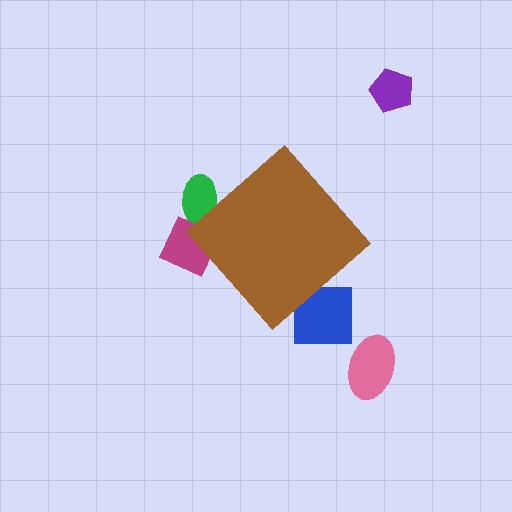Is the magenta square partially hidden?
Yes, the magenta square is partially hidden behind the brown diamond.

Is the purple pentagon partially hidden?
No, the purple pentagon is fully visible.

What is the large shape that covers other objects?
A brown diamond.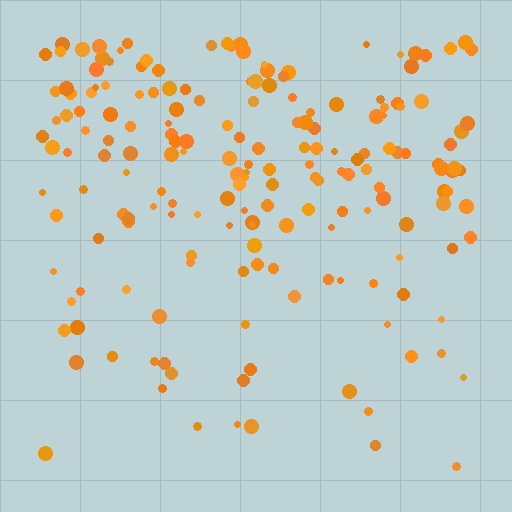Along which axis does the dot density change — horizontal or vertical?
Vertical.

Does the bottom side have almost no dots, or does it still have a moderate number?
Still a moderate number, just noticeably fewer than the top.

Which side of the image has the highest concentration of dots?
The top.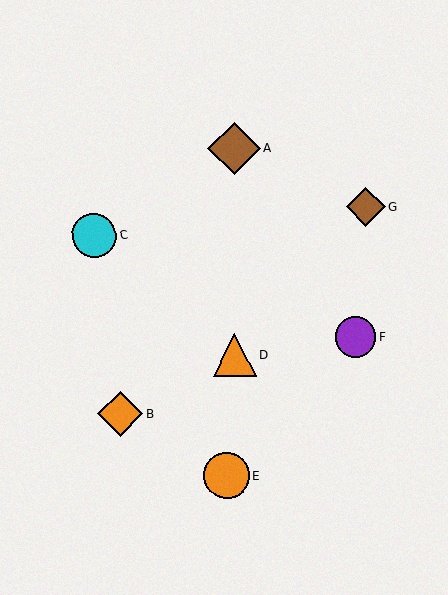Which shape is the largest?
The brown diamond (labeled A) is the largest.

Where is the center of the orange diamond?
The center of the orange diamond is at (120, 414).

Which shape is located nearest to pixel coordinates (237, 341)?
The orange triangle (labeled D) at (235, 355) is nearest to that location.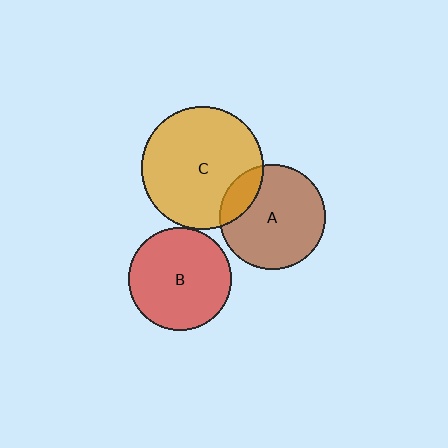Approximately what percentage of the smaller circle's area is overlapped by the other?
Approximately 15%.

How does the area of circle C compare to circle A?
Approximately 1.3 times.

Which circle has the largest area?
Circle C (orange).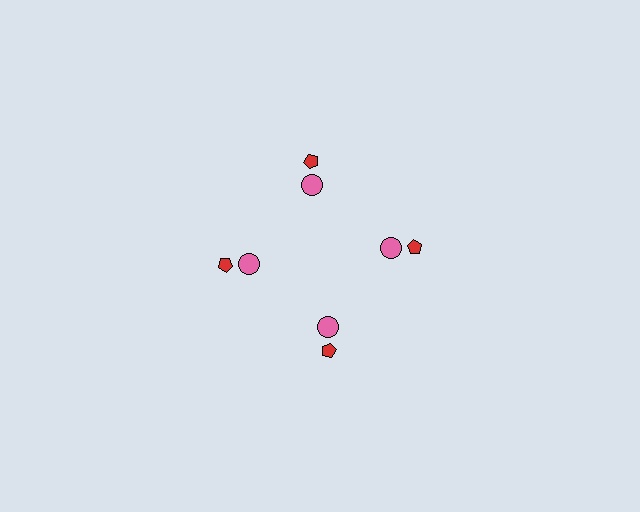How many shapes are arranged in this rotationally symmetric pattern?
There are 8 shapes, arranged in 4 groups of 2.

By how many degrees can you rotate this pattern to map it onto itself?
The pattern maps onto itself every 90 degrees of rotation.